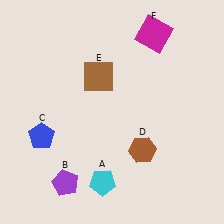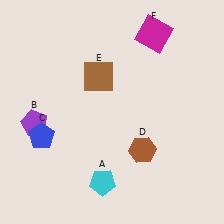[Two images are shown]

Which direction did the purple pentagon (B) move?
The purple pentagon (B) moved up.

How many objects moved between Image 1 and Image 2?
1 object moved between the two images.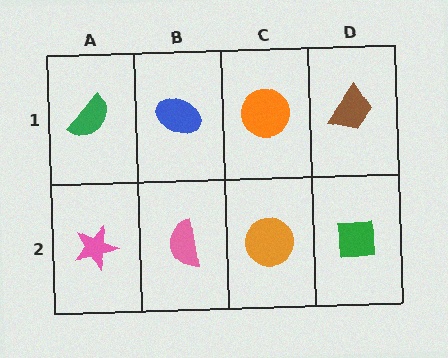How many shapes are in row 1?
4 shapes.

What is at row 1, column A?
A green semicircle.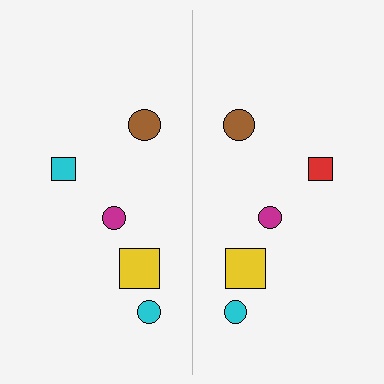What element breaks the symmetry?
The red square on the right side breaks the symmetry — its mirror counterpart is cyan.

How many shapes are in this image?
There are 10 shapes in this image.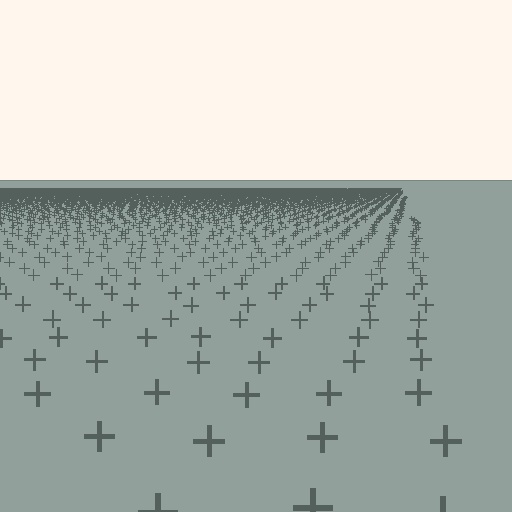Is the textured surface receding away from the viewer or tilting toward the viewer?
The surface is receding away from the viewer. Texture elements get smaller and denser toward the top.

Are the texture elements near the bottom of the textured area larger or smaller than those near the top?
Larger. Near the bottom, elements are closer to the viewer and appear at a bigger on-screen size.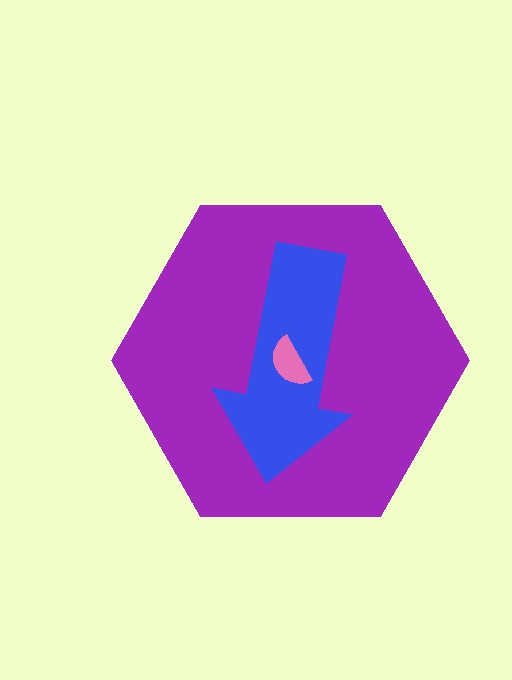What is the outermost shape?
The purple hexagon.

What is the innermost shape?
The pink semicircle.